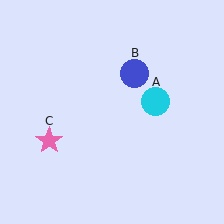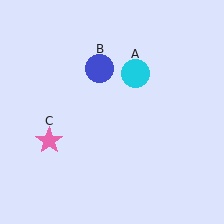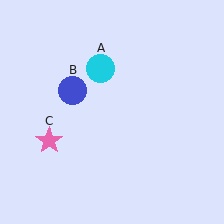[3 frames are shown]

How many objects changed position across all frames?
2 objects changed position: cyan circle (object A), blue circle (object B).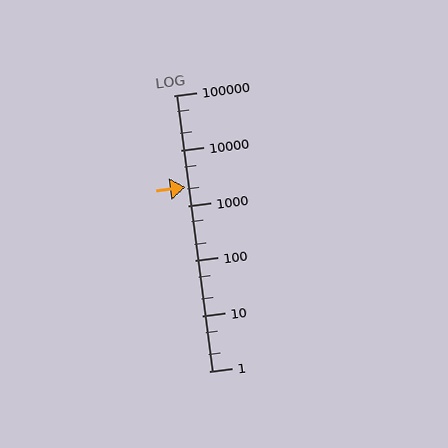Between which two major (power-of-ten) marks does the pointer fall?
The pointer is between 1000 and 10000.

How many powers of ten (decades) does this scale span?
The scale spans 5 decades, from 1 to 100000.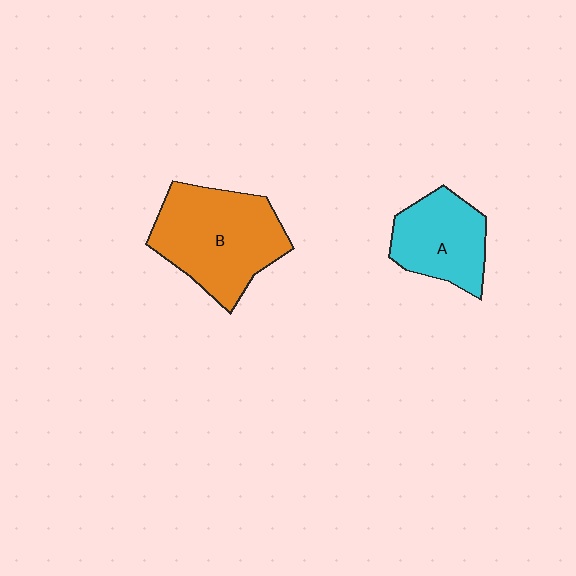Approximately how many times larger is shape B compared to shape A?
Approximately 1.5 times.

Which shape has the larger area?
Shape B (orange).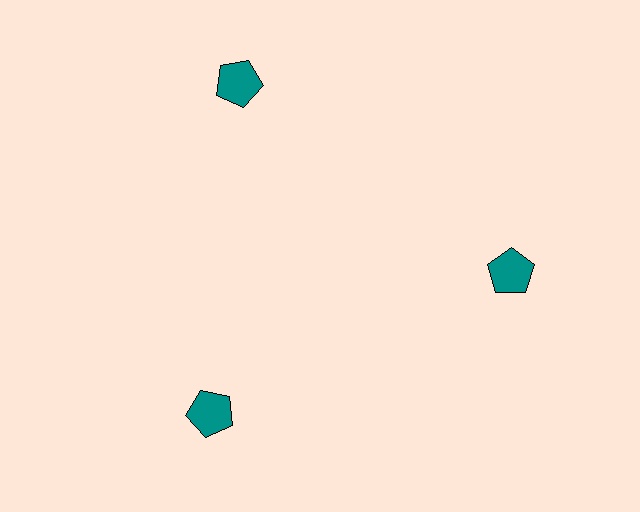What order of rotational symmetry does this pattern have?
This pattern has 3-fold rotational symmetry.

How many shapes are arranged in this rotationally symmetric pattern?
There are 3 shapes, arranged in 3 groups of 1.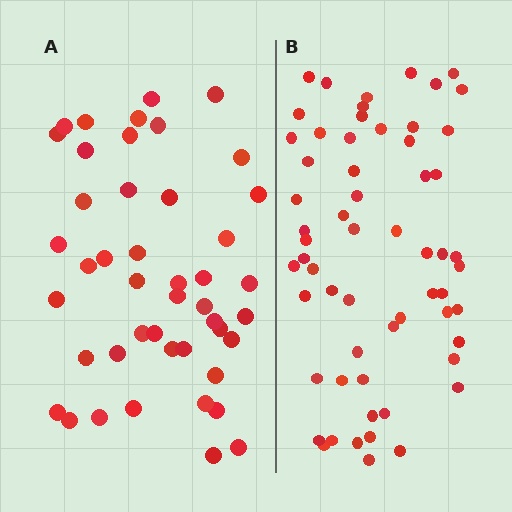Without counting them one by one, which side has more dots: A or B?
Region B (the right region) has more dots.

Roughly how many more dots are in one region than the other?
Region B has approximately 15 more dots than region A.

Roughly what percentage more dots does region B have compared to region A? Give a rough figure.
About 35% more.